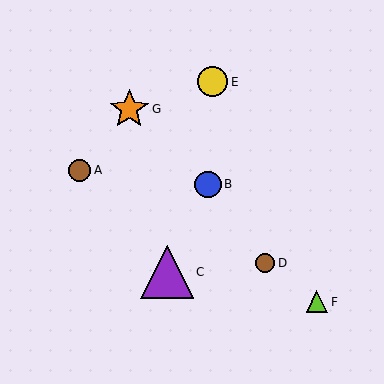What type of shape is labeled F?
Shape F is a lime triangle.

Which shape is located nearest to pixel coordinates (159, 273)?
The purple triangle (labeled C) at (167, 272) is nearest to that location.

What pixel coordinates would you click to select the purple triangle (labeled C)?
Click at (167, 272) to select the purple triangle C.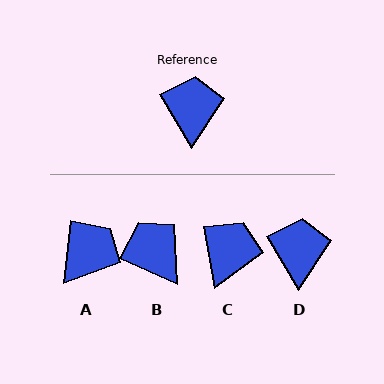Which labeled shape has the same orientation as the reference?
D.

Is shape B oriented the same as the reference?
No, it is off by about 35 degrees.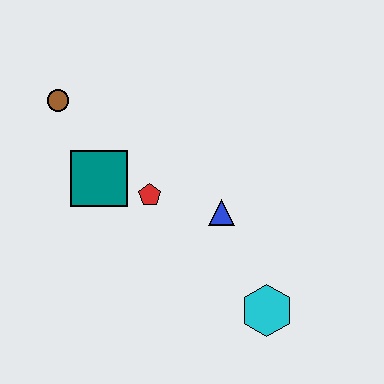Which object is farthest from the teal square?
The cyan hexagon is farthest from the teal square.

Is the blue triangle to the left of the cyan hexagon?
Yes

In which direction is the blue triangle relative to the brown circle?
The blue triangle is to the right of the brown circle.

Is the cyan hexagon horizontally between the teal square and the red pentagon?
No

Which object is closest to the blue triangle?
The red pentagon is closest to the blue triangle.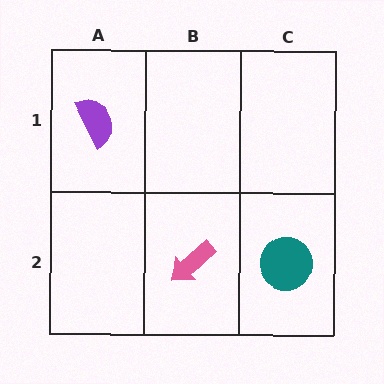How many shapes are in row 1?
1 shape.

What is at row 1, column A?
A purple semicircle.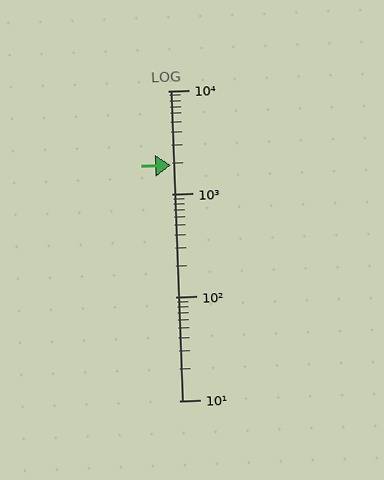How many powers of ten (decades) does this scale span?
The scale spans 3 decades, from 10 to 10000.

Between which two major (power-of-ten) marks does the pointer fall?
The pointer is between 1000 and 10000.